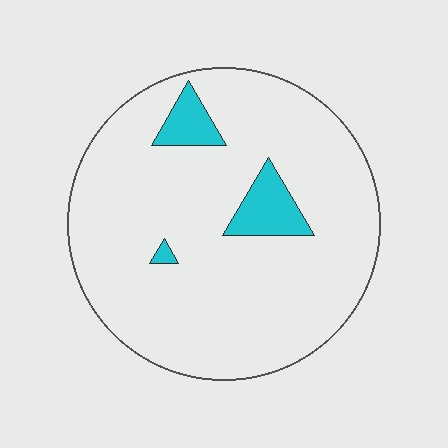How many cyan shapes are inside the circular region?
3.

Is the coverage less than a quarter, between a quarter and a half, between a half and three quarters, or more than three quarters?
Less than a quarter.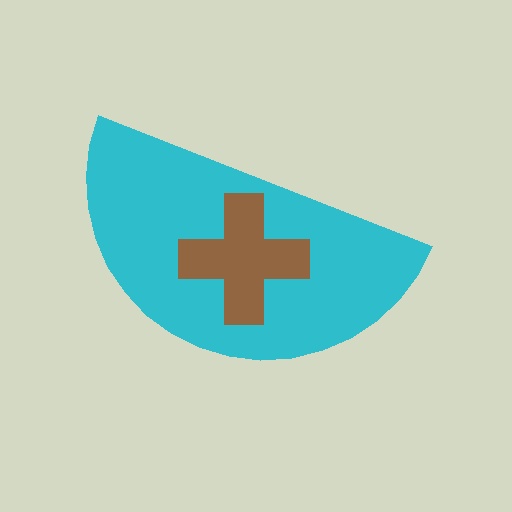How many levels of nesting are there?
2.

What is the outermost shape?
The cyan semicircle.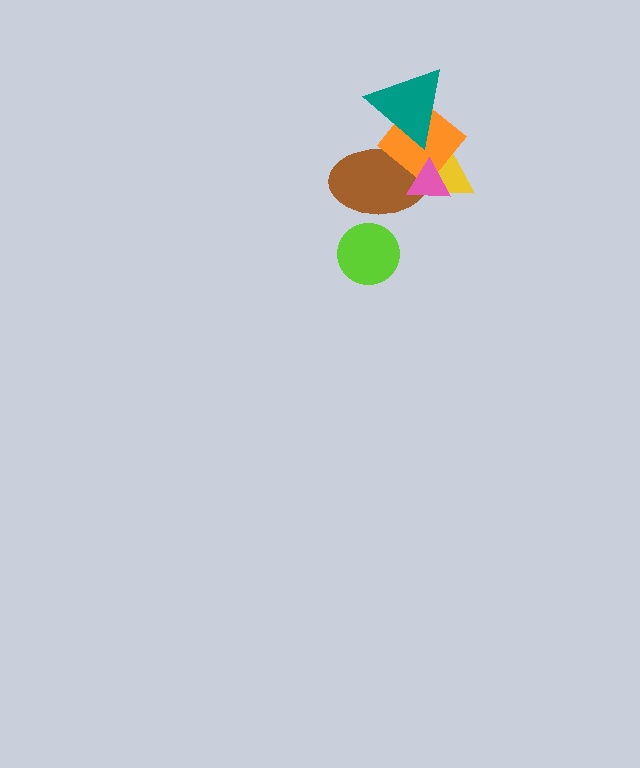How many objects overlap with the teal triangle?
3 objects overlap with the teal triangle.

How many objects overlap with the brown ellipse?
4 objects overlap with the brown ellipse.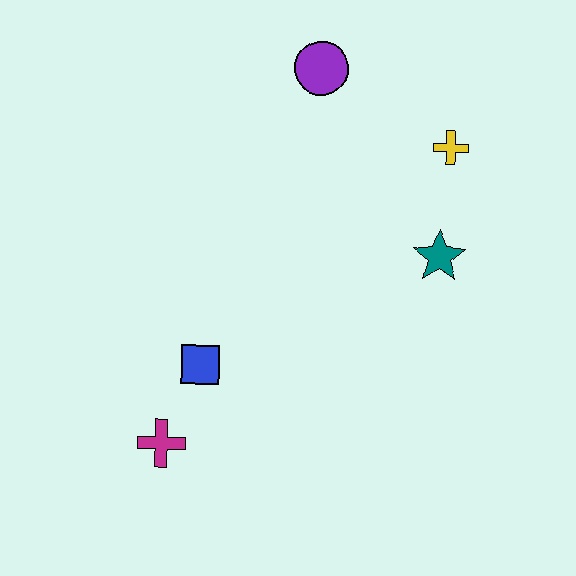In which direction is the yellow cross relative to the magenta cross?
The yellow cross is above the magenta cross.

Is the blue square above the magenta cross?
Yes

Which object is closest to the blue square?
The magenta cross is closest to the blue square.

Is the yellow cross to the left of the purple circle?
No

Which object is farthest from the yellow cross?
The magenta cross is farthest from the yellow cross.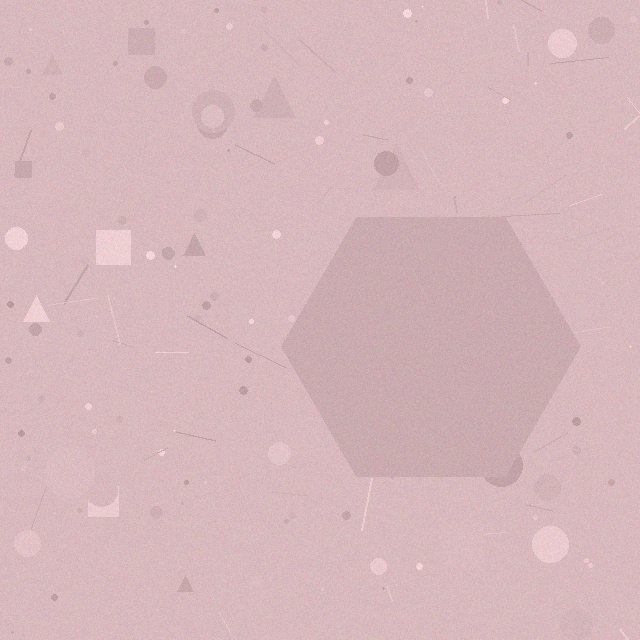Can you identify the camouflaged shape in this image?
The camouflaged shape is a hexagon.